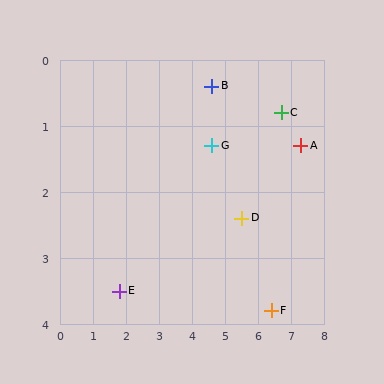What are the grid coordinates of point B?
Point B is at approximately (4.6, 0.4).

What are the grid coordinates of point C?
Point C is at approximately (6.7, 0.8).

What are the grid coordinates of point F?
Point F is at approximately (6.4, 3.8).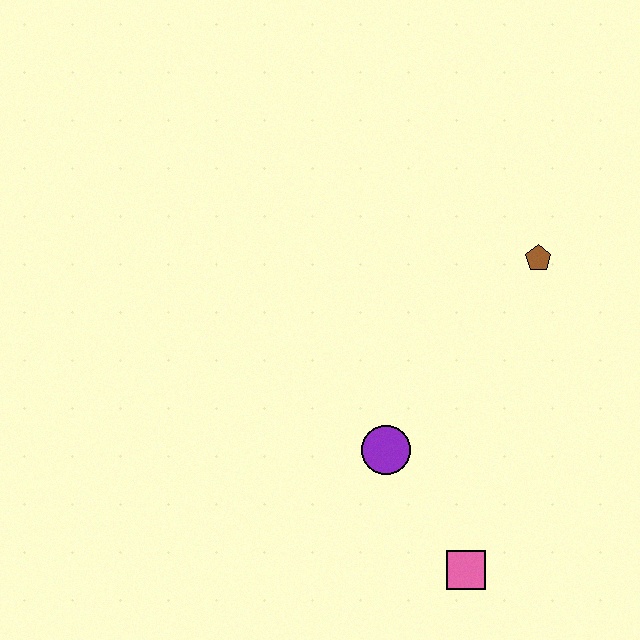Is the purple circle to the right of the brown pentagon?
No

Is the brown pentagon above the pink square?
Yes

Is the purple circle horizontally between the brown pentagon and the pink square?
No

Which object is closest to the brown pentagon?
The purple circle is closest to the brown pentagon.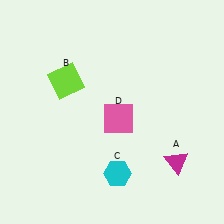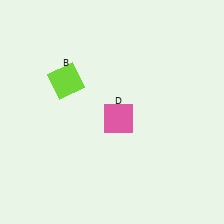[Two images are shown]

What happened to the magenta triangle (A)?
The magenta triangle (A) was removed in Image 2. It was in the bottom-right area of Image 1.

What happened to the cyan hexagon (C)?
The cyan hexagon (C) was removed in Image 2. It was in the bottom-right area of Image 1.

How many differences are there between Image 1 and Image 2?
There are 2 differences between the two images.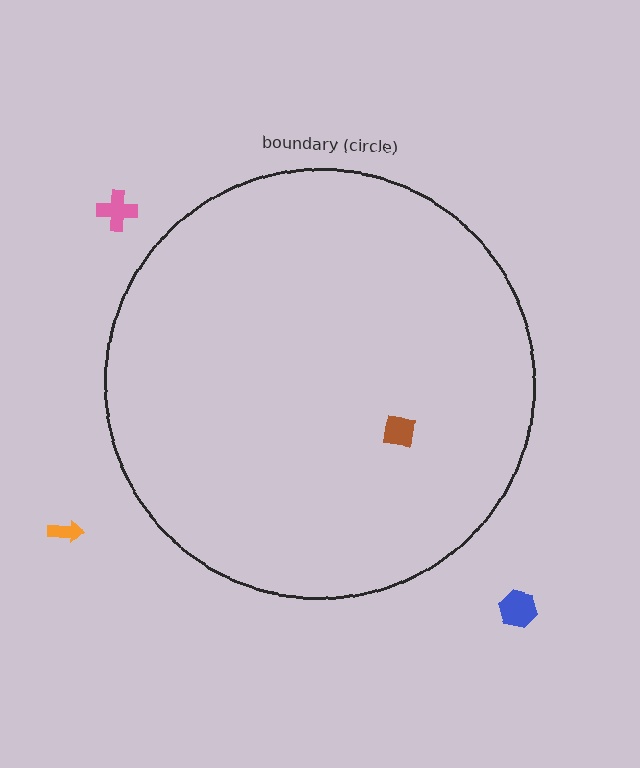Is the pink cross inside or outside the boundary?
Outside.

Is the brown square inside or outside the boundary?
Inside.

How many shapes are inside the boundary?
1 inside, 3 outside.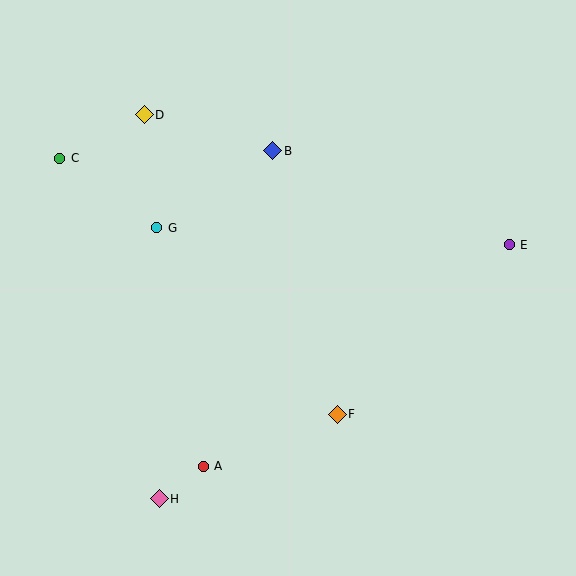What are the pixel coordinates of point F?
Point F is at (337, 414).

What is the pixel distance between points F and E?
The distance between F and E is 242 pixels.